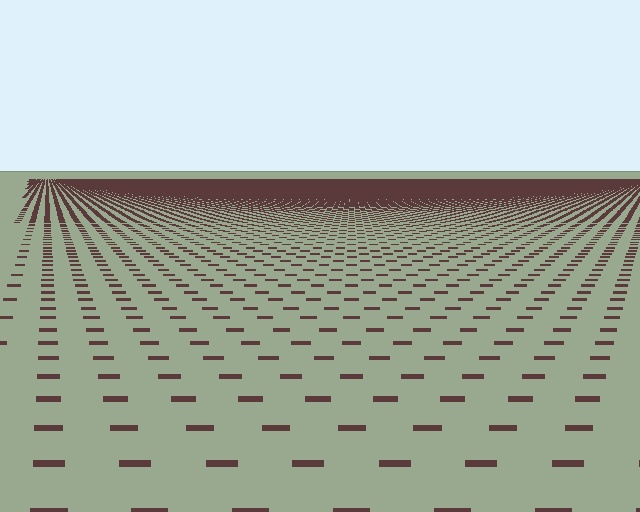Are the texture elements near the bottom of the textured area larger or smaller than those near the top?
Larger. Near the bottom, elements are closer to the viewer and appear at a bigger on-screen size.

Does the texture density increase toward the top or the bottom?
Density increases toward the top.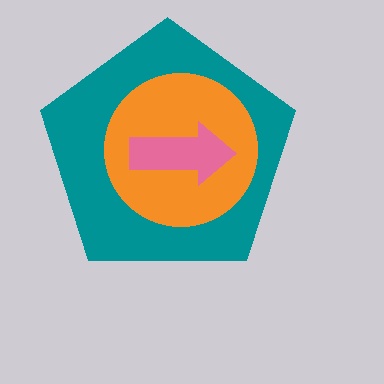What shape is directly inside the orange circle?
The pink arrow.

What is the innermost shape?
The pink arrow.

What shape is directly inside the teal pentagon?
The orange circle.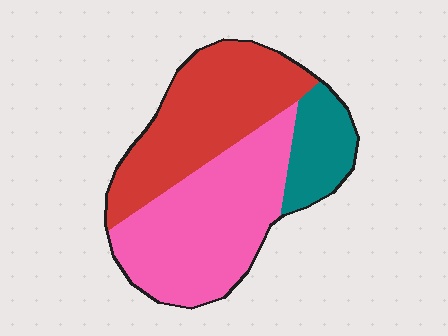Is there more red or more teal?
Red.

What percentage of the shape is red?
Red covers about 40% of the shape.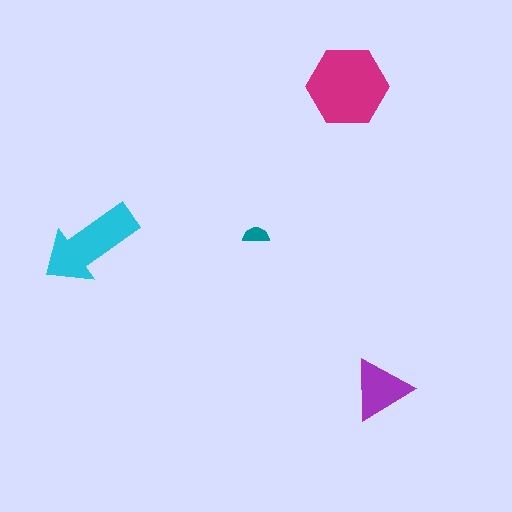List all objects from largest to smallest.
The magenta hexagon, the cyan arrow, the purple triangle, the teal semicircle.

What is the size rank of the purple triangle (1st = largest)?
3rd.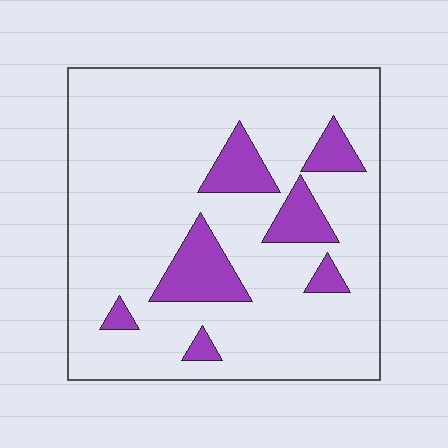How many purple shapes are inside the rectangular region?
7.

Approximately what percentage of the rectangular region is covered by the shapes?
Approximately 15%.